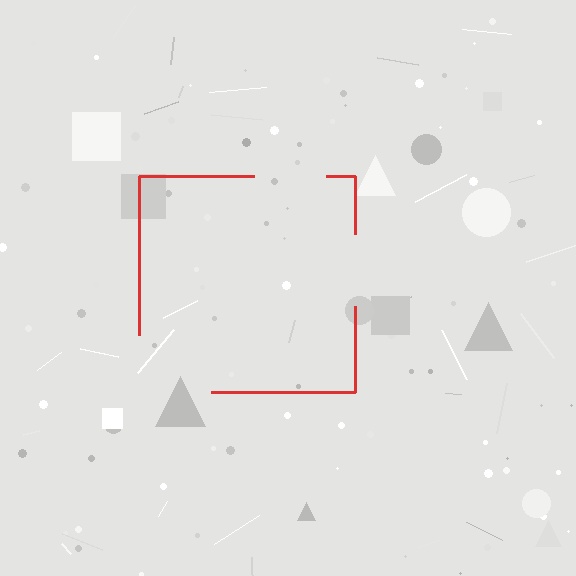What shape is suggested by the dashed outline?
The dashed outline suggests a square.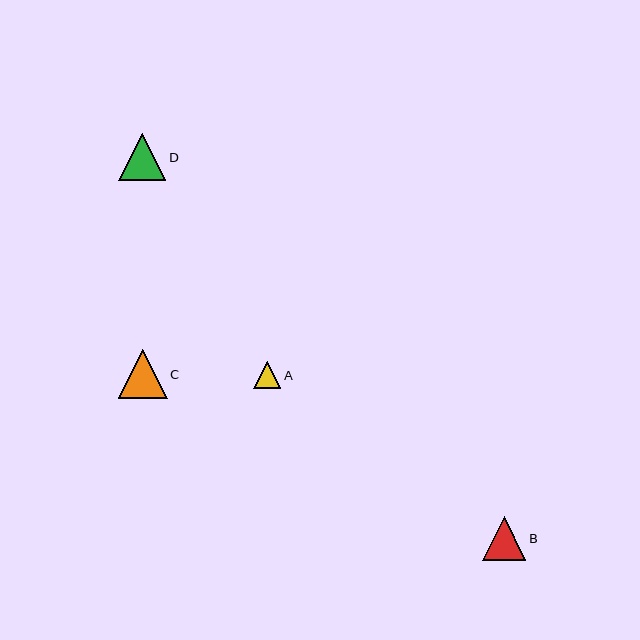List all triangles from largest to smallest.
From largest to smallest: C, D, B, A.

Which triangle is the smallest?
Triangle A is the smallest with a size of approximately 27 pixels.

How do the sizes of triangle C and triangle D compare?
Triangle C and triangle D are approximately the same size.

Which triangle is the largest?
Triangle C is the largest with a size of approximately 49 pixels.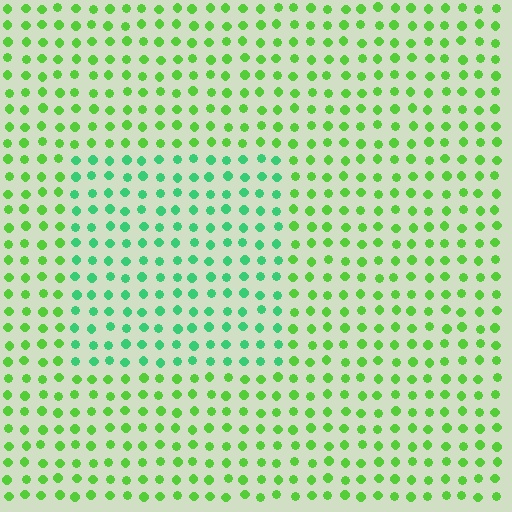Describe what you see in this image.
The image is filled with small lime elements in a uniform arrangement. A rectangle-shaped region is visible where the elements are tinted to a slightly different hue, forming a subtle color boundary.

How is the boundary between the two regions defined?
The boundary is defined purely by a slight shift in hue (about 36 degrees). Spacing, size, and orientation are identical on both sides.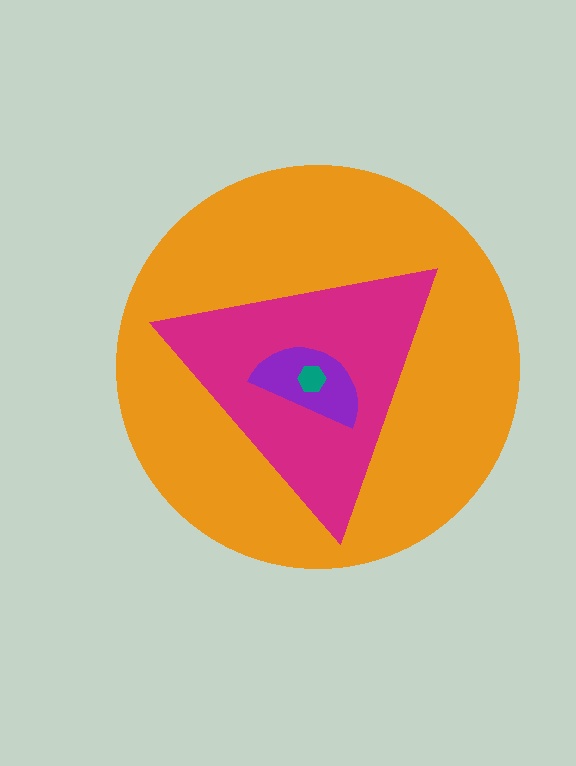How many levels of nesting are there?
4.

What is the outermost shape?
The orange circle.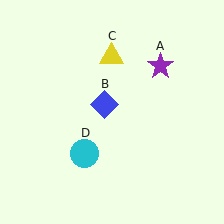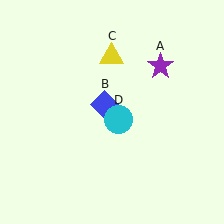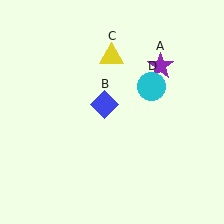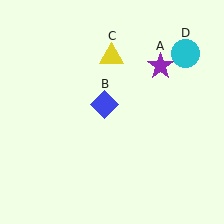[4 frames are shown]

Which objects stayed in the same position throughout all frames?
Purple star (object A) and blue diamond (object B) and yellow triangle (object C) remained stationary.